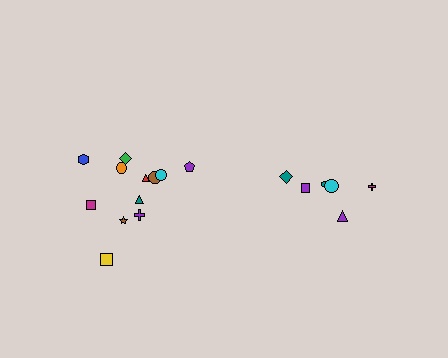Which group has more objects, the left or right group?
The left group.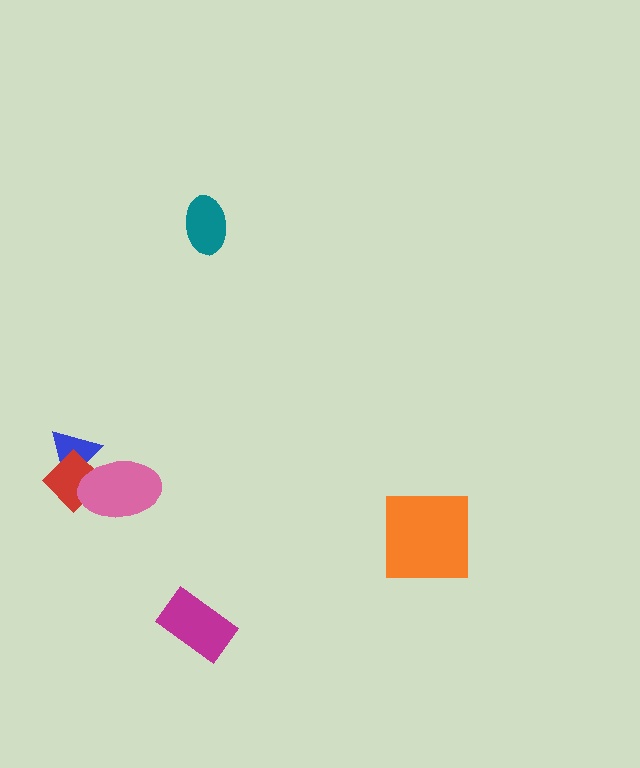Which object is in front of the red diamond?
The pink ellipse is in front of the red diamond.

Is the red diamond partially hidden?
Yes, it is partially covered by another shape.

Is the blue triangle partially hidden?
Yes, it is partially covered by another shape.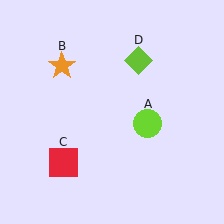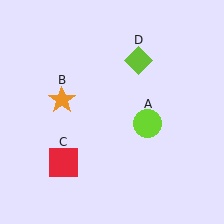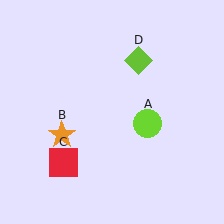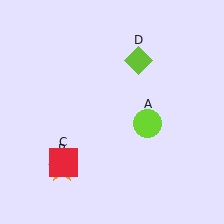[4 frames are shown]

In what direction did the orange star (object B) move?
The orange star (object B) moved down.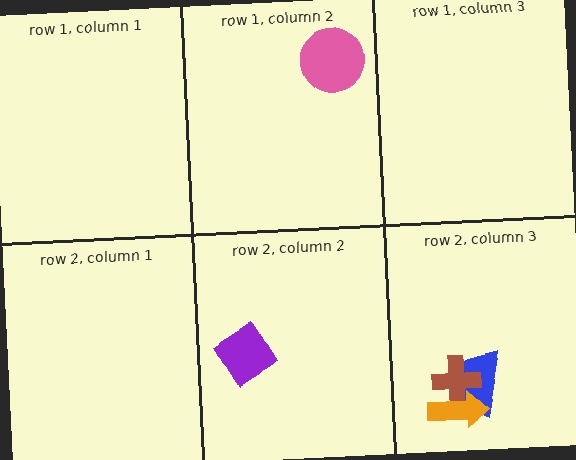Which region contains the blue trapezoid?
The row 2, column 3 region.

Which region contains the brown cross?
The row 2, column 3 region.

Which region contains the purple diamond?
The row 2, column 2 region.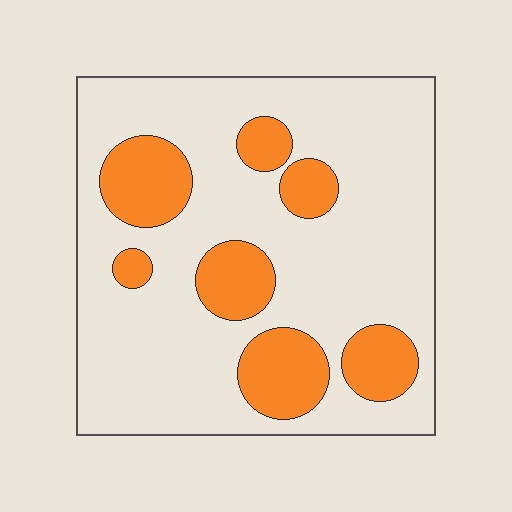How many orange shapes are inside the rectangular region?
7.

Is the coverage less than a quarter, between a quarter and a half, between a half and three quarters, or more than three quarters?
Less than a quarter.